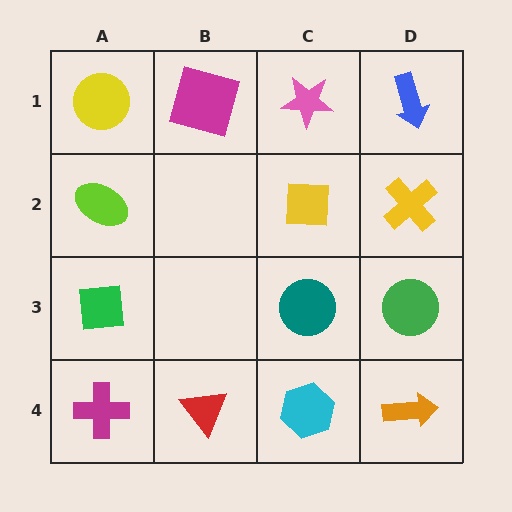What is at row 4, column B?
A red triangle.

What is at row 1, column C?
A pink star.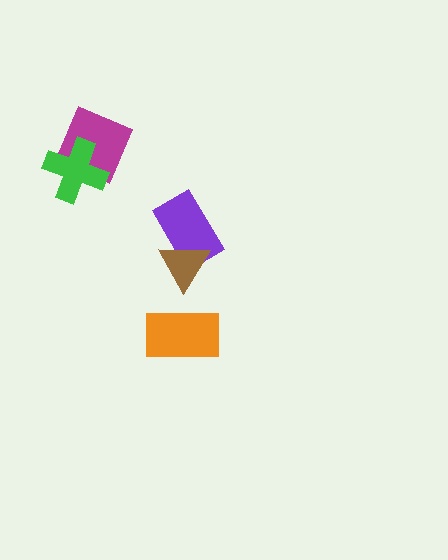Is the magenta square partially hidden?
Yes, it is partially covered by another shape.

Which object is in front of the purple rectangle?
The brown triangle is in front of the purple rectangle.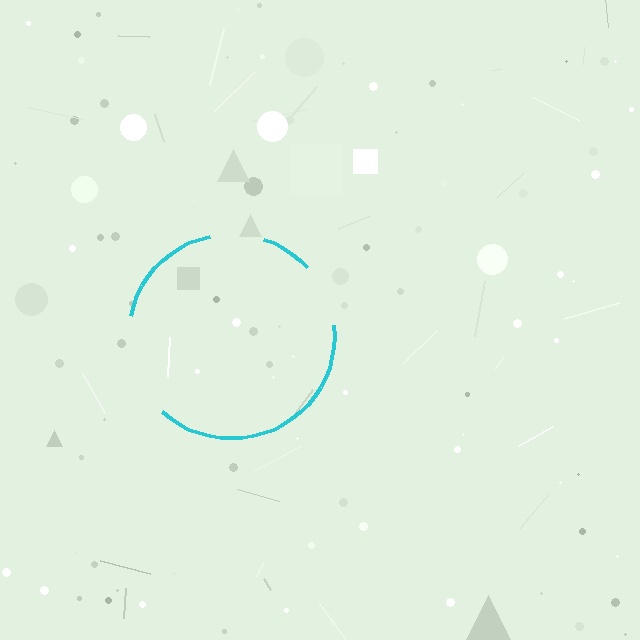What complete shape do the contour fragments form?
The contour fragments form a circle.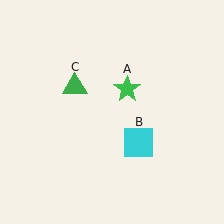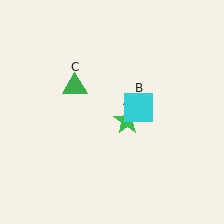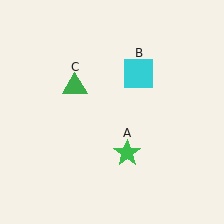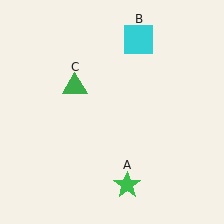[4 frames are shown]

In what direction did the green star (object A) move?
The green star (object A) moved down.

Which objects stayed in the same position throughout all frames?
Green triangle (object C) remained stationary.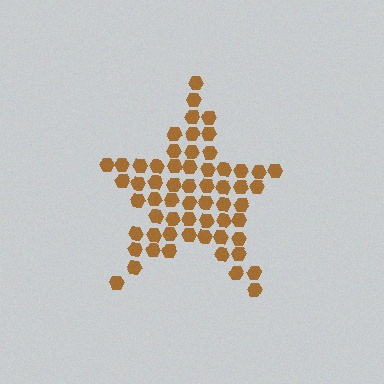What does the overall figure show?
The overall figure shows a star.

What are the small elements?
The small elements are hexagons.